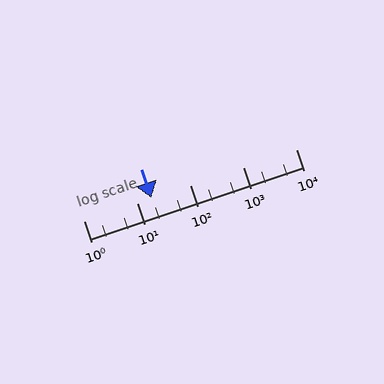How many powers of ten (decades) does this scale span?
The scale spans 4 decades, from 1 to 10000.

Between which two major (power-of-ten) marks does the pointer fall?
The pointer is between 10 and 100.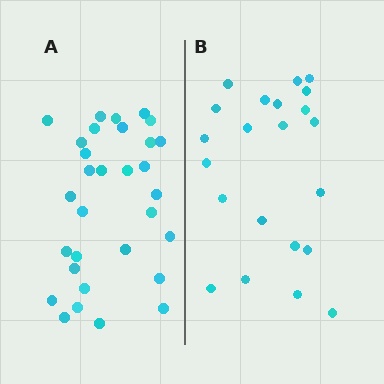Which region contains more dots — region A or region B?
Region A (the left region) has more dots.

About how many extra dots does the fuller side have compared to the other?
Region A has roughly 8 or so more dots than region B.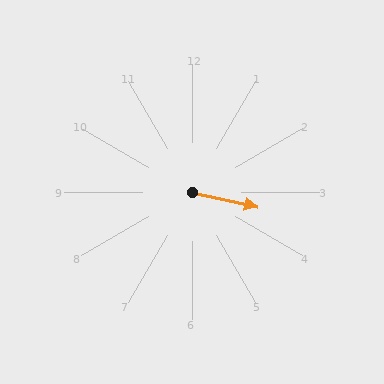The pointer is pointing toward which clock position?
Roughly 3 o'clock.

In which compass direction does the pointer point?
East.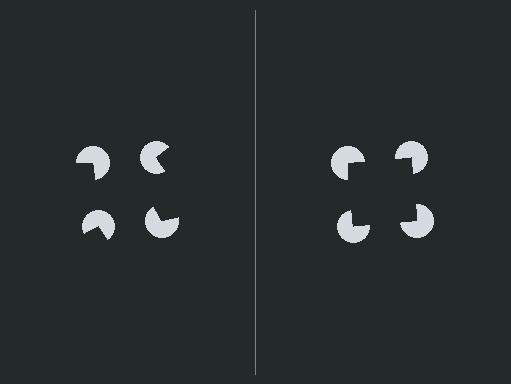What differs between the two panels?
The pac-man discs are positioned identically on both sides; only the wedge orientations differ. On the right they align to a square; on the left they are misaligned.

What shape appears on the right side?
An illusory square.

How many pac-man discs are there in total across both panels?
8 — 4 on each side.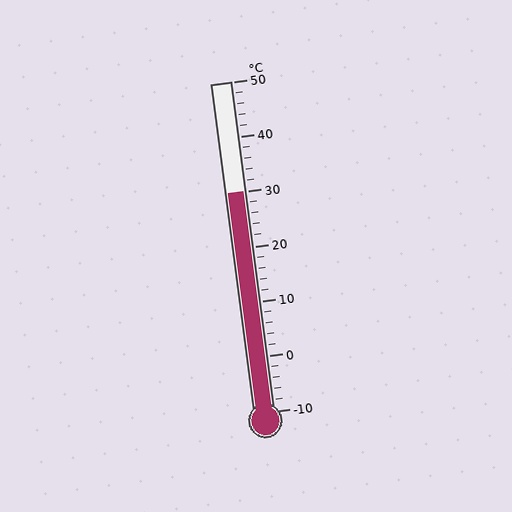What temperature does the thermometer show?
The thermometer shows approximately 30°C.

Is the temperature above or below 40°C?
The temperature is below 40°C.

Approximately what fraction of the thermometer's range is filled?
The thermometer is filled to approximately 65% of its range.